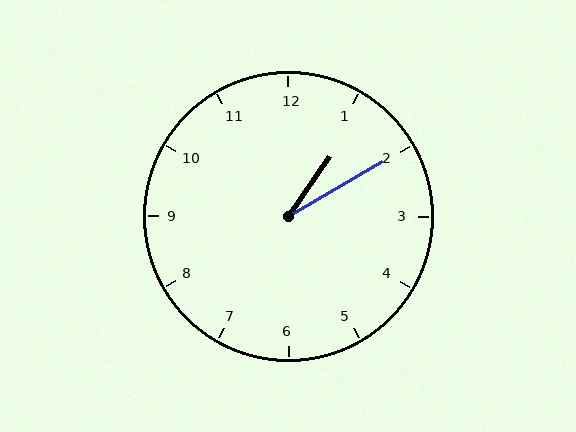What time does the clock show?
1:10.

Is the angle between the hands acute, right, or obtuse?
It is acute.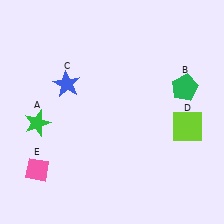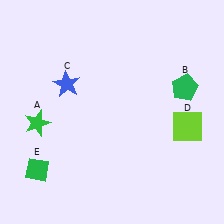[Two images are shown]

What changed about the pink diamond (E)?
In Image 1, E is pink. In Image 2, it changed to green.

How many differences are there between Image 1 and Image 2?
There is 1 difference between the two images.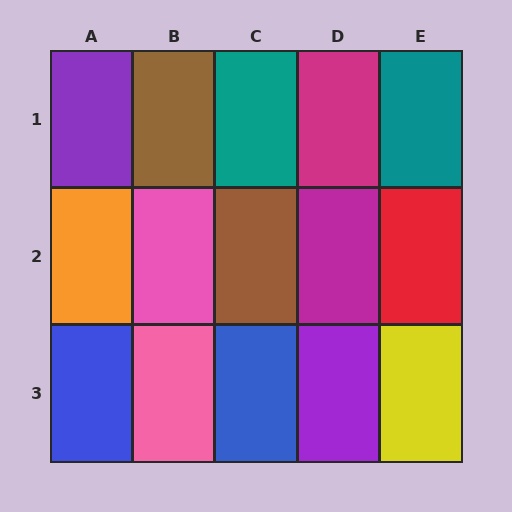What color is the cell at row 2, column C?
Brown.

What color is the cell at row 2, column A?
Orange.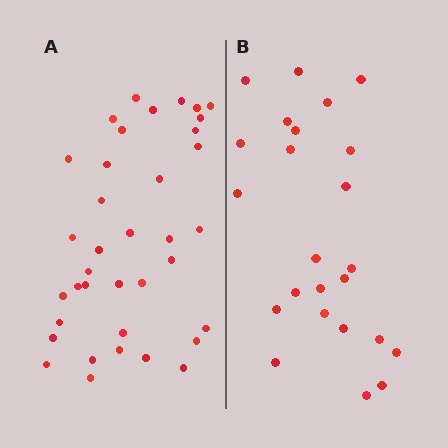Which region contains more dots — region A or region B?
Region A (the left region) has more dots.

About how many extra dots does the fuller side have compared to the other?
Region A has approximately 15 more dots than region B.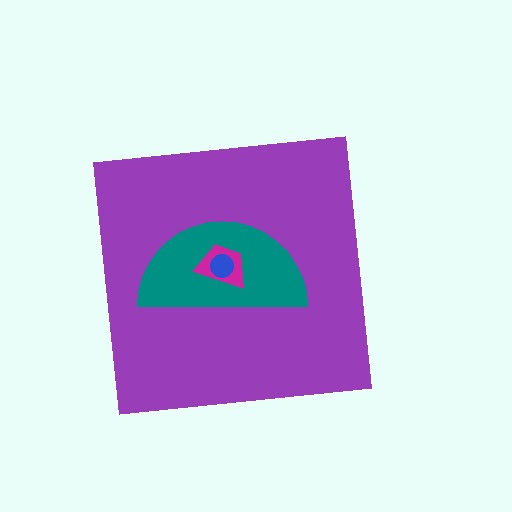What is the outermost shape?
The purple square.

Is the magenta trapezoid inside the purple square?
Yes.